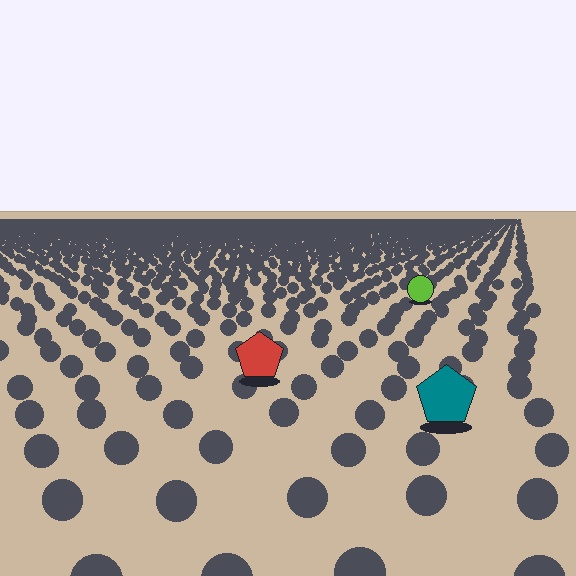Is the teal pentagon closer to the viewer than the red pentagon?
Yes. The teal pentagon is closer — you can tell from the texture gradient: the ground texture is coarser near it.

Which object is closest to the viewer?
The teal pentagon is closest. The texture marks near it are larger and more spread out.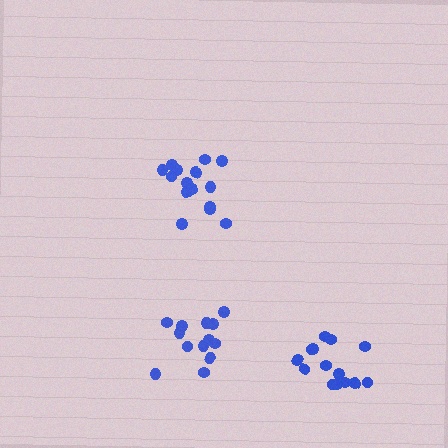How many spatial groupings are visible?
There are 3 spatial groupings.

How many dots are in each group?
Group 1: 14 dots, Group 2: 13 dots, Group 3: 15 dots (42 total).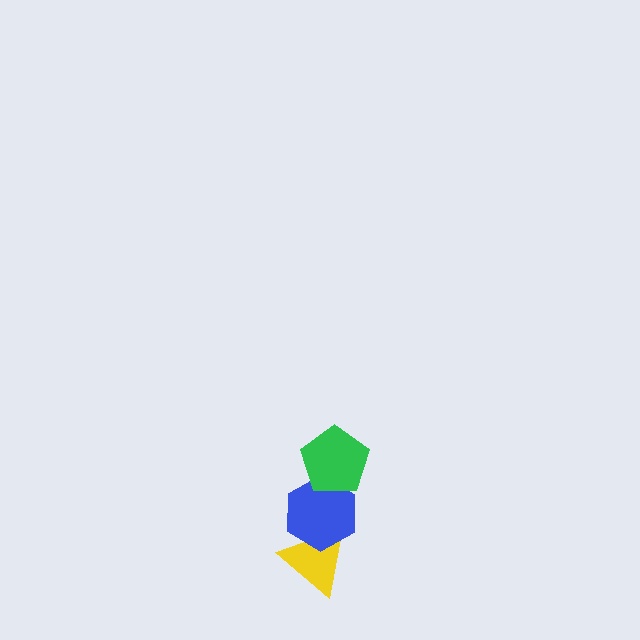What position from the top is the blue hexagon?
The blue hexagon is 2nd from the top.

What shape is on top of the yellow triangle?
The blue hexagon is on top of the yellow triangle.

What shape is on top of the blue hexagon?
The green pentagon is on top of the blue hexagon.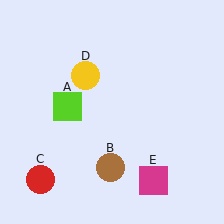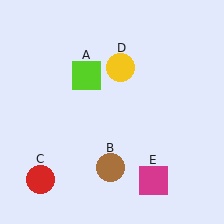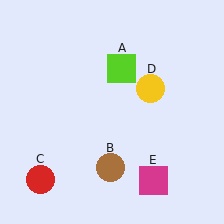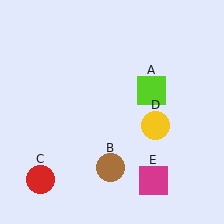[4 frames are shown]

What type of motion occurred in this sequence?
The lime square (object A), yellow circle (object D) rotated clockwise around the center of the scene.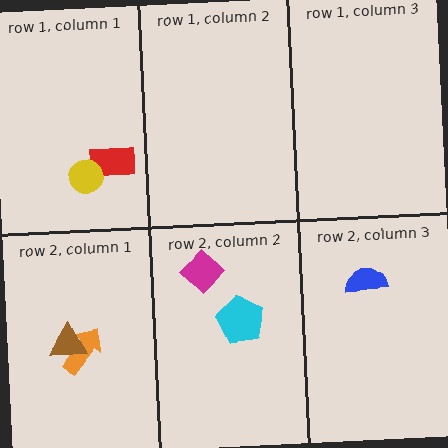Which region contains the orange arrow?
The row 2, column 1 region.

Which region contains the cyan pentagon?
The row 2, column 2 region.